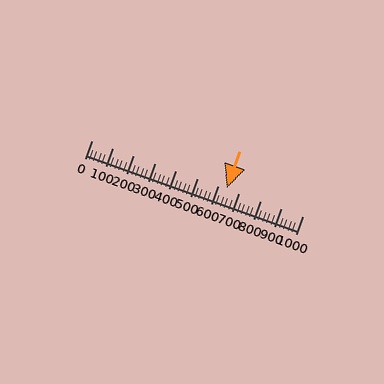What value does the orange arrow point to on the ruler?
The orange arrow points to approximately 640.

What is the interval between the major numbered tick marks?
The major tick marks are spaced 100 units apart.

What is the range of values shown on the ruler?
The ruler shows values from 0 to 1000.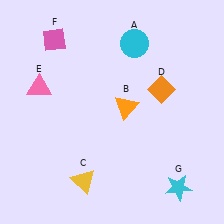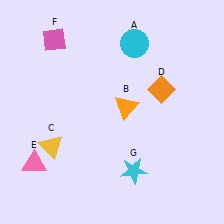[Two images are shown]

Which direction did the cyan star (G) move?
The cyan star (G) moved left.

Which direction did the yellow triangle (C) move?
The yellow triangle (C) moved up.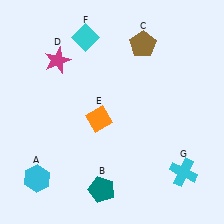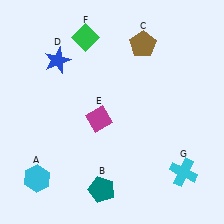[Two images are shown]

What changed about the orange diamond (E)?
In Image 1, E is orange. In Image 2, it changed to magenta.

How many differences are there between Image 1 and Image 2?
There are 3 differences between the two images.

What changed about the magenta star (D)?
In Image 1, D is magenta. In Image 2, it changed to blue.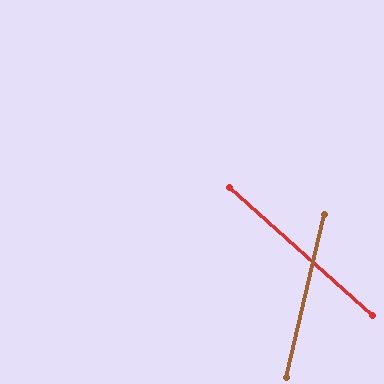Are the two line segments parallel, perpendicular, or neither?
Neither parallel nor perpendicular — they differ by about 61°.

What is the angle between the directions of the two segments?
Approximately 61 degrees.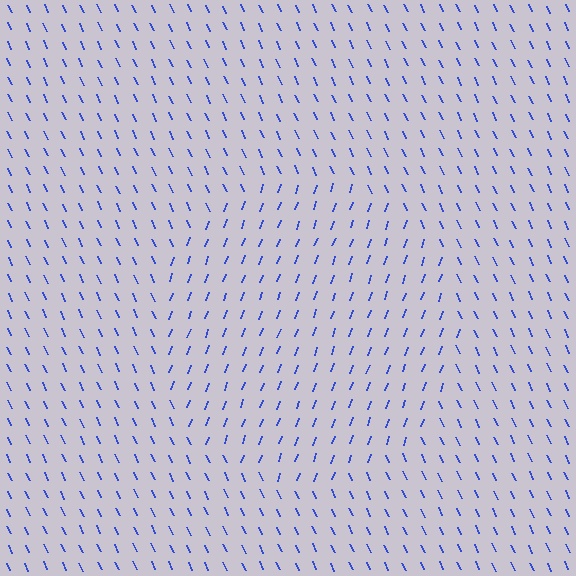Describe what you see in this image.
The image is filled with small blue line segments. A circle region in the image has lines oriented differently from the surrounding lines, creating a visible texture boundary.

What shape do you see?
I see a circle.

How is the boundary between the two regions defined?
The boundary is defined purely by a change in line orientation (approximately 45 degrees difference). All lines are the same color and thickness.